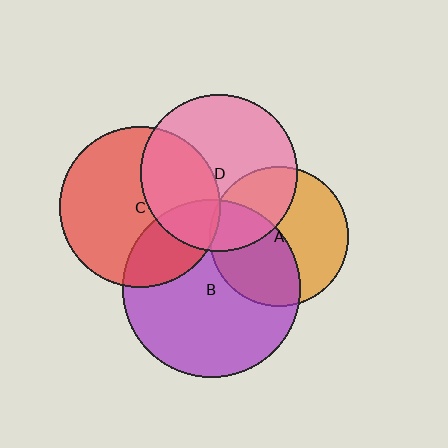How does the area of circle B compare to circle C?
Approximately 1.2 times.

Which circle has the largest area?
Circle B (purple).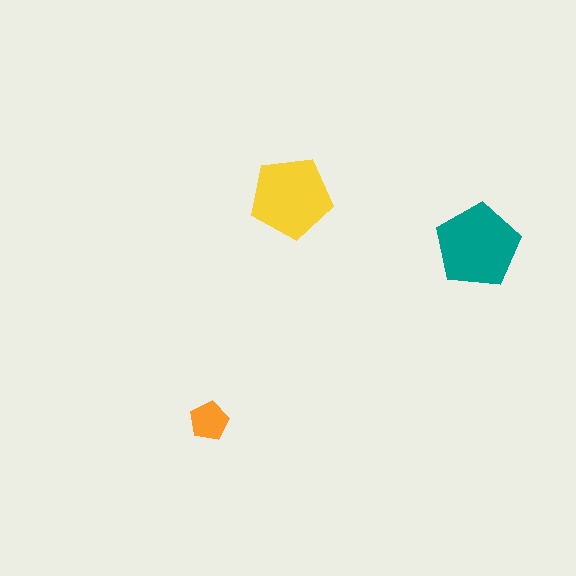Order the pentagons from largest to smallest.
the teal one, the yellow one, the orange one.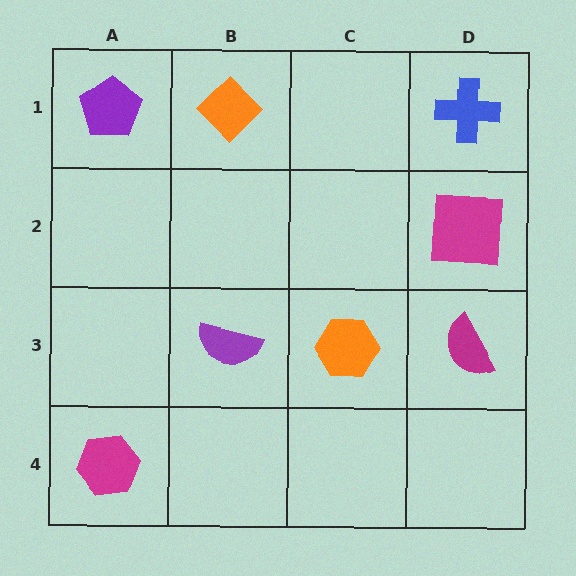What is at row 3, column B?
A purple semicircle.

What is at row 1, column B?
An orange diamond.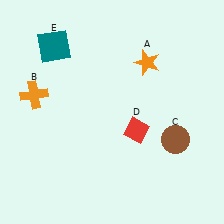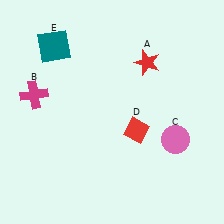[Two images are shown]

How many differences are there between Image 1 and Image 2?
There are 3 differences between the two images.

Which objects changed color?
A changed from orange to red. B changed from orange to magenta. C changed from brown to pink.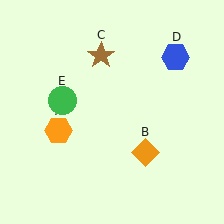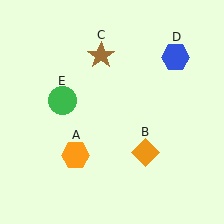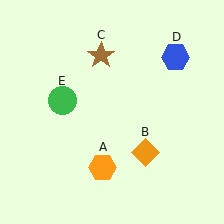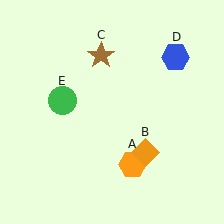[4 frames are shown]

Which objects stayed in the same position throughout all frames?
Orange diamond (object B) and brown star (object C) and blue hexagon (object D) and green circle (object E) remained stationary.